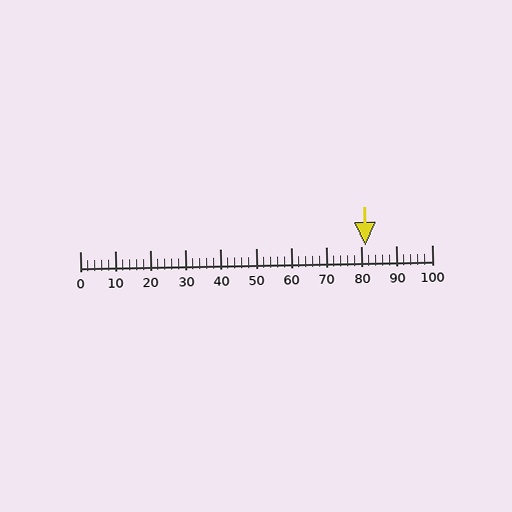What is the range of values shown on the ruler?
The ruler shows values from 0 to 100.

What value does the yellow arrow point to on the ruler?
The yellow arrow points to approximately 81.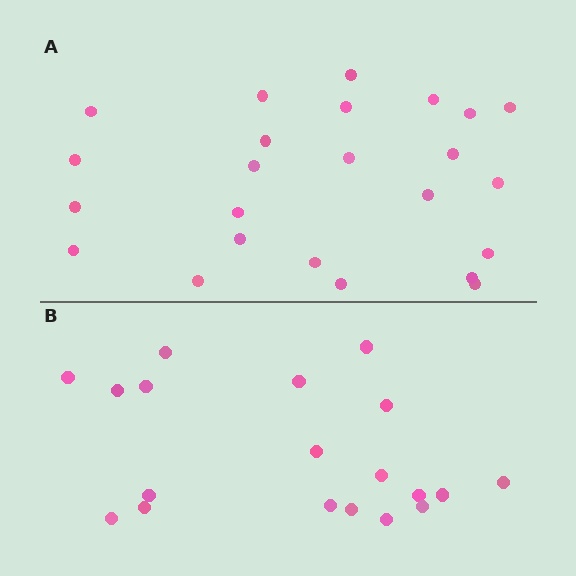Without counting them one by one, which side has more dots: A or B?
Region A (the top region) has more dots.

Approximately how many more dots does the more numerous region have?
Region A has about 5 more dots than region B.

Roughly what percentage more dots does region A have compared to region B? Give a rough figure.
About 25% more.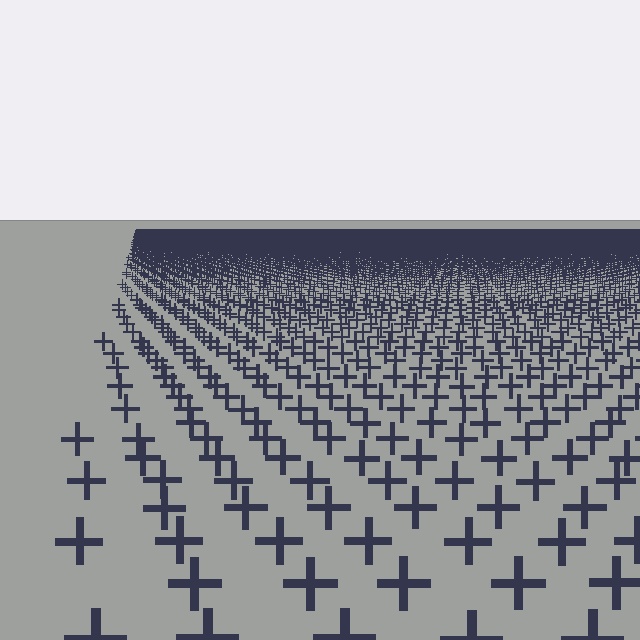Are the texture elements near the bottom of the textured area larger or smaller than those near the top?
Larger. Near the bottom, elements are closer to the viewer and appear at a bigger on-screen size.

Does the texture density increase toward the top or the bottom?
Density increases toward the top.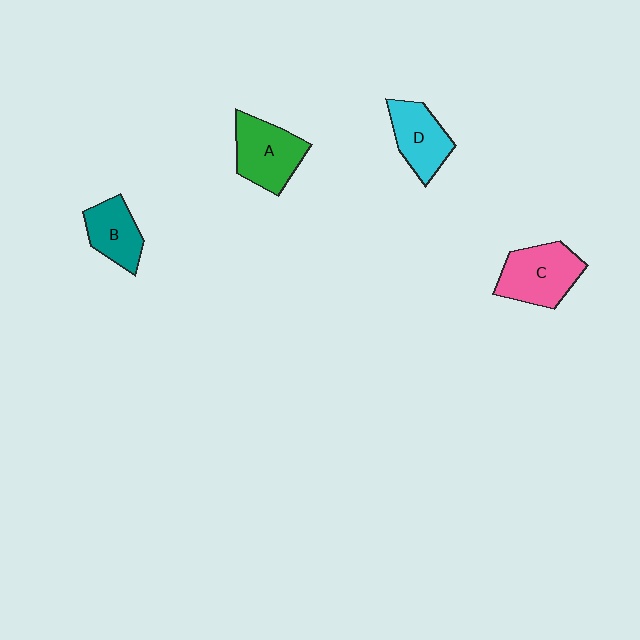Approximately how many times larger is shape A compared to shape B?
Approximately 1.3 times.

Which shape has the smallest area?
Shape B (teal).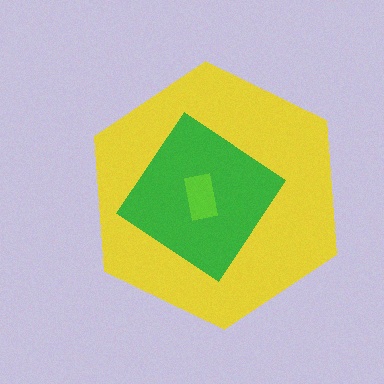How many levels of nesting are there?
3.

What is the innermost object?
The lime rectangle.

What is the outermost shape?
The yellow hexagon.